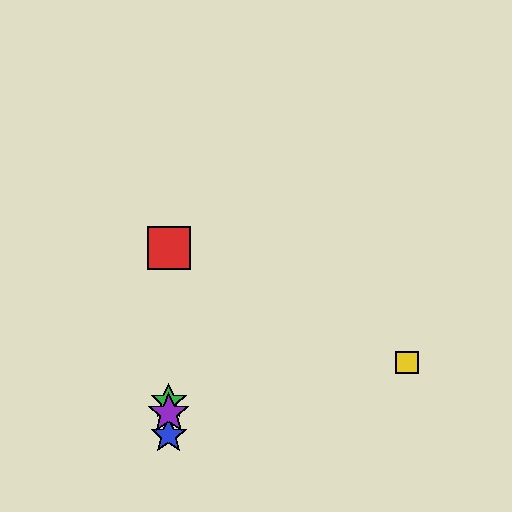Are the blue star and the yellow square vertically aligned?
No, the blue star is at x≈169 and the yellow square is at x≈407.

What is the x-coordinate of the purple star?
The purple star is at x≈169.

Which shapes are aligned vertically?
The red square, the blue star, the green star, the purple star are aligned vertically.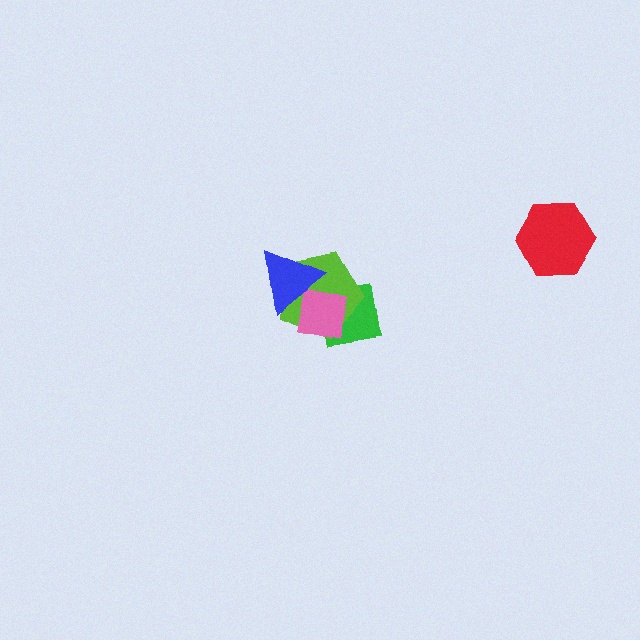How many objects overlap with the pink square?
3 objects overlap with the pink square.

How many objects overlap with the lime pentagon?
3 objects overlap with the lime pentagon.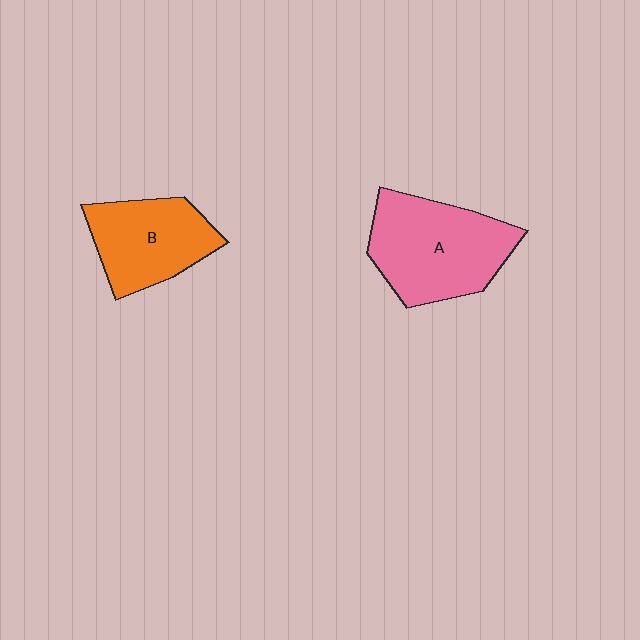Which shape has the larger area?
Shape A (pink).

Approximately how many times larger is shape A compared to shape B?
Approximately 1.3 times.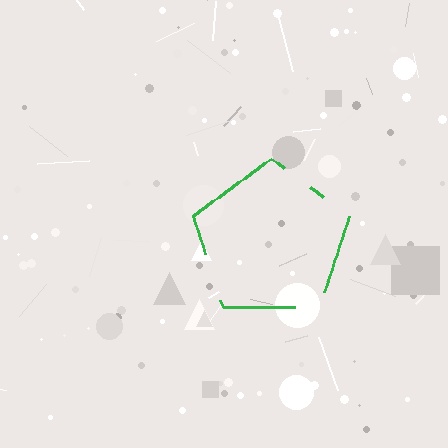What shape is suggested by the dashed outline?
The dashed outline suggests a pentagon.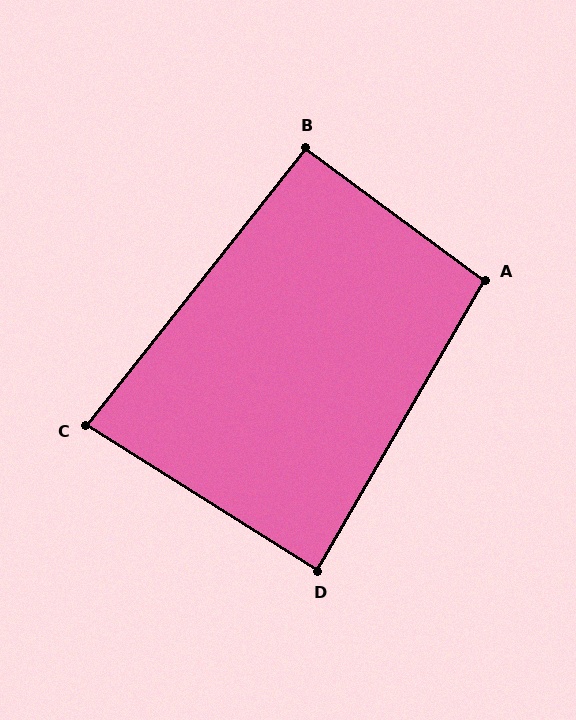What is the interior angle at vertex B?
Approximately 92 degrees (approximately right).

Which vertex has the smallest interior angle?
C, at approximately 84 degrees.